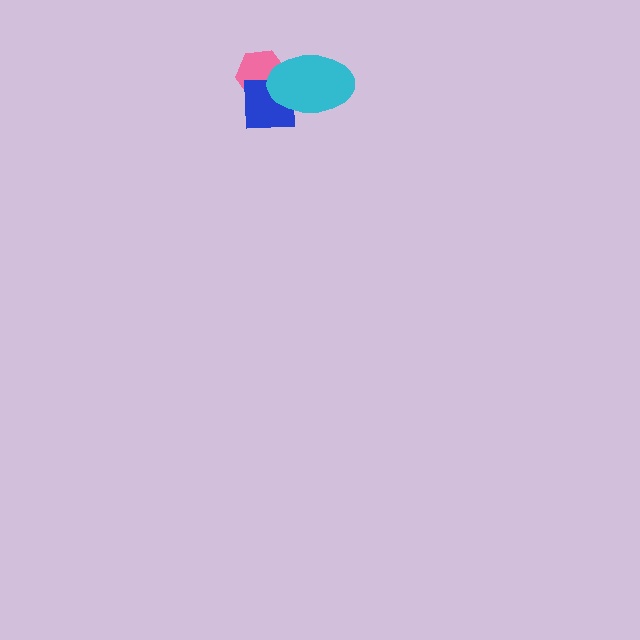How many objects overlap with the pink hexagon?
2 objects overlap with the pink hexagon.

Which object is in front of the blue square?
The cyan ellipse is in front of the blue square.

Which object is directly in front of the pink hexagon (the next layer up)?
The blue square is directly in front of the pink hexagon.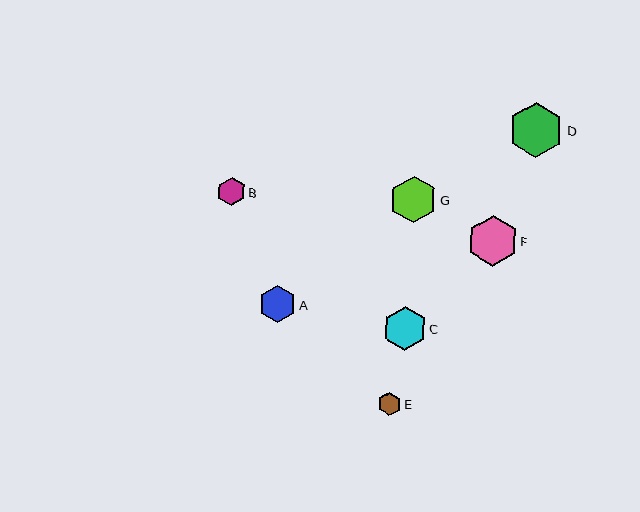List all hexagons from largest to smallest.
From largest to smallest: D, F, G, C, A, B, E.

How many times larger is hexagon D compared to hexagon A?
Hexagon D is approximately 1.5 times the size of hexagon A.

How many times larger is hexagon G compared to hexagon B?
Hexagon G is approximately 1.7 times the size of hexagon B.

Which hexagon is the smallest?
Hexagon E is the smallest with a size of approximately 24 pixels.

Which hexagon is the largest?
Hexagon D is the largest with a size of approximately 55 pixels.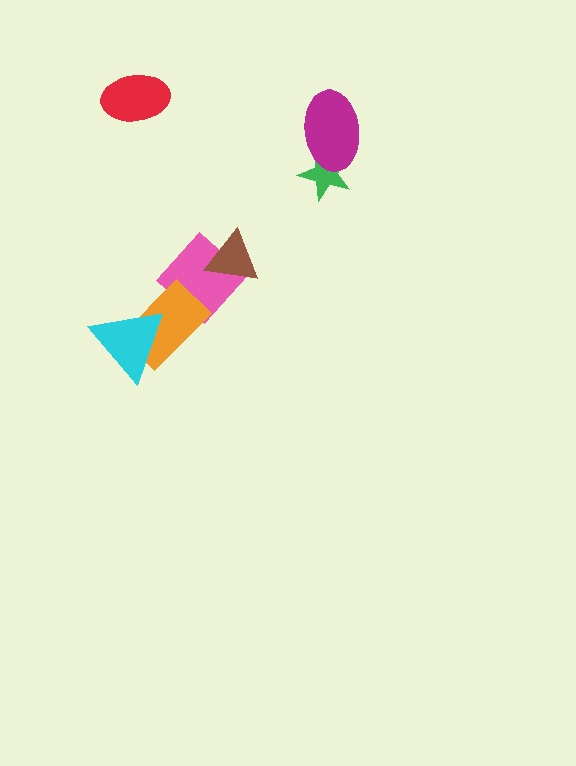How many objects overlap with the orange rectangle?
2 objects overlap with the orange rectangle.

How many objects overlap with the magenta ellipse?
1 object overlaps with the magenta ellipse.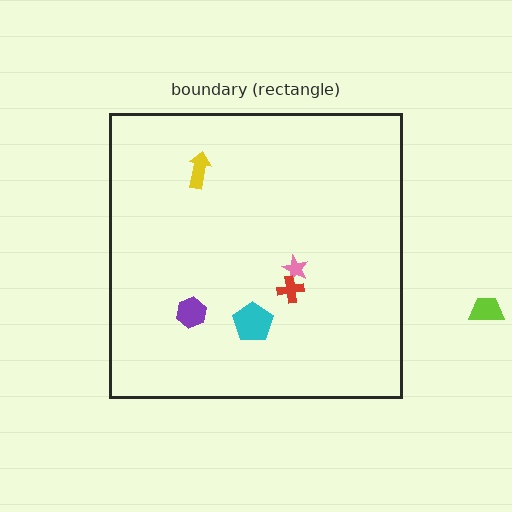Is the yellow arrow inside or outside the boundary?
Inside.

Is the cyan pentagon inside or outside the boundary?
Inside.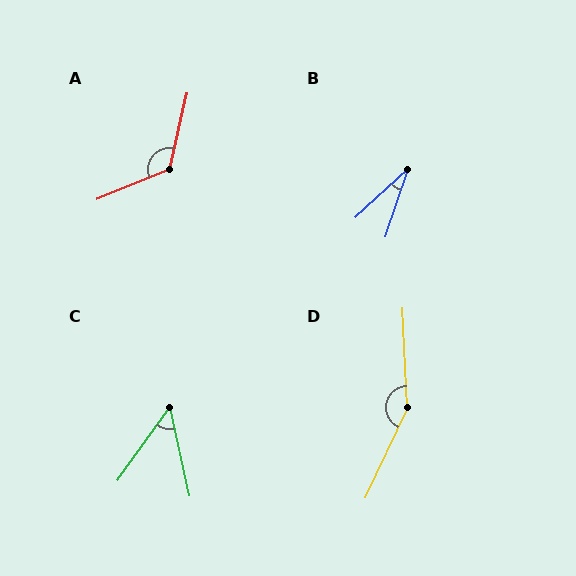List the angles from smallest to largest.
B (28°), C (48°), A (125°), D (152°).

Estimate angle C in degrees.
Approximately 48 degrees.